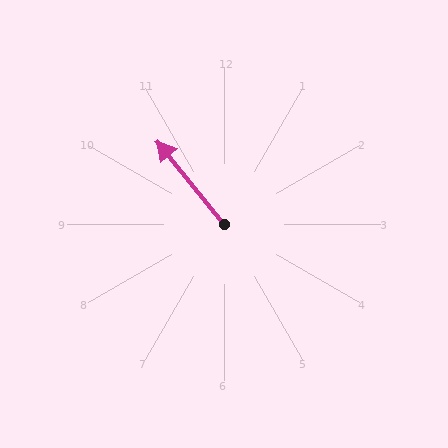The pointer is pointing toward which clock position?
Roughly 11 o'clock.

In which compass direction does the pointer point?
Northwest.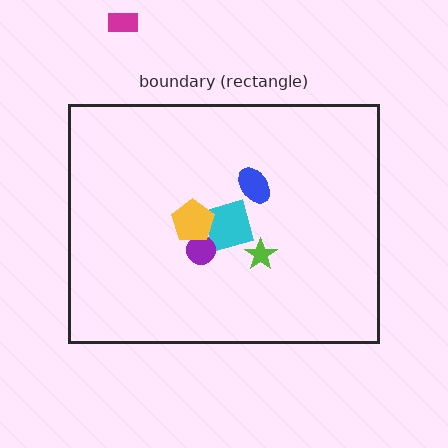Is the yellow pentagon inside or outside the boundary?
Inside.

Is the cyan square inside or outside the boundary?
Inside.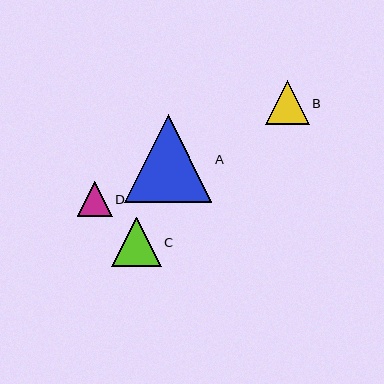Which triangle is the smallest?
Triangle D is the smallest with a size of approximately 35 pixels.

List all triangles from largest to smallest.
From largest to smallest: A, C, B, D.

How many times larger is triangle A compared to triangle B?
Triangle A is approximately 2.0 times the size of triangle B.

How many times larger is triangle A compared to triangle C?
Triangle A is approximately 1.8 times the size of triangle C.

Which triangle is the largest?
Triangle A is the largest with a size of approximately 88 pixels.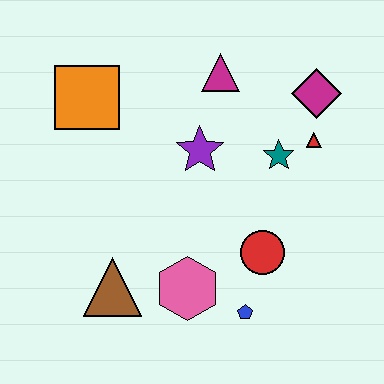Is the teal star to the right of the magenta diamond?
No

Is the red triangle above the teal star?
Yes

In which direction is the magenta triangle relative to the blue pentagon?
The magenta triangle is above the blue pentagon.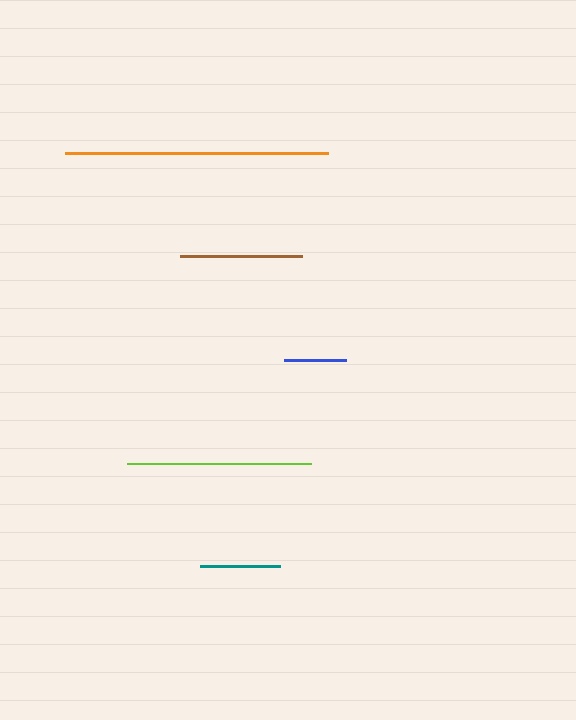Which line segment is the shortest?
The blue line is the shortest at approximately 61 pixels.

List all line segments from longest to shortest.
From longest to shortest: orange, lime, brown, teal, blue.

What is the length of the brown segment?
The brown segment is approximately 122 pixels long.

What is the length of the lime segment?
The lime segment is approximately 184 pixels long.